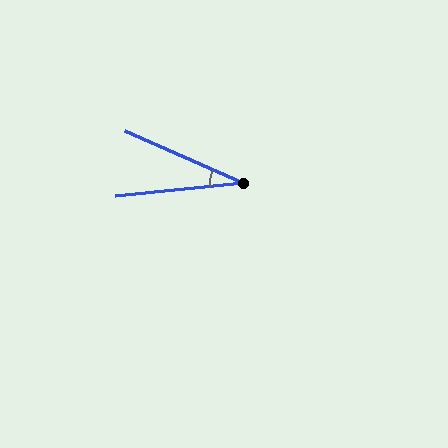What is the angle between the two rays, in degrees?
Approximately 30 degrees.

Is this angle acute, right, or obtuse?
It is acute.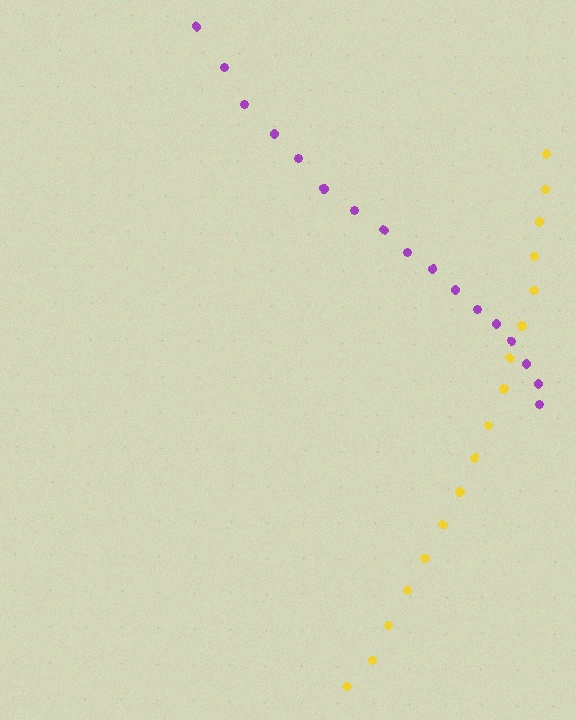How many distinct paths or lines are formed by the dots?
There are 2 distinct paths.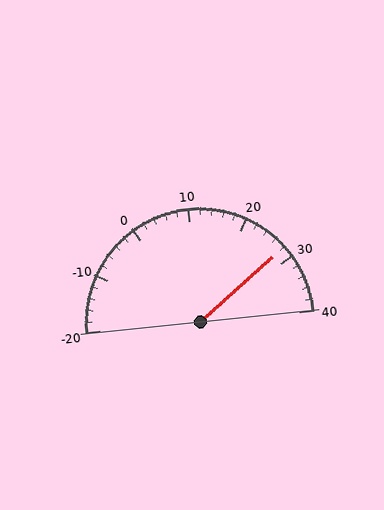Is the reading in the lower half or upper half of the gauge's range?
The reading is in the upper half of the range (-20 to 40).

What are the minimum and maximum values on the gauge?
The gauge ranges from -20 to 40.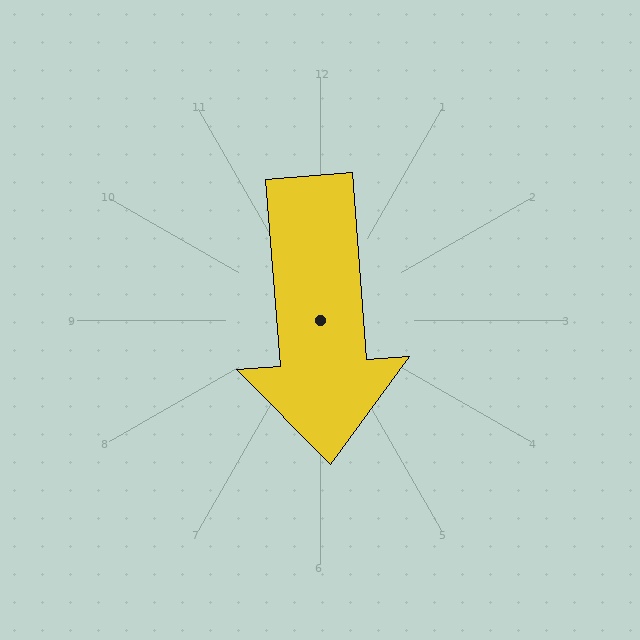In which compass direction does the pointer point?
South.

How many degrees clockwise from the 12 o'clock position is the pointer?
Approximately 176 degrees.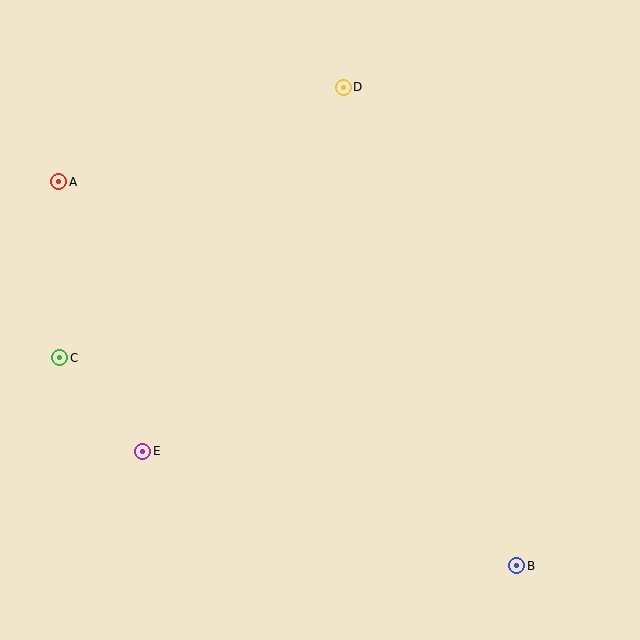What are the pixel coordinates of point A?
Point A is at (59, 182).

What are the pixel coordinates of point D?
Point D is at (343, 87).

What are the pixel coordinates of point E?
Point E is at (143, 451).